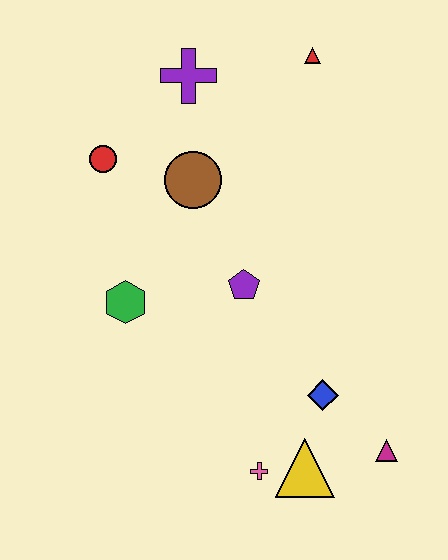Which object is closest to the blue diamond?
The yellow triangle is closest to the blue diamond.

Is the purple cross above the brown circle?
Yes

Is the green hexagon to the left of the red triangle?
Yes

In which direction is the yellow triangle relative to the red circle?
The yellow triangle is below the red circle.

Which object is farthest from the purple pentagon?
The red triangle is farthest from the purple pentagon.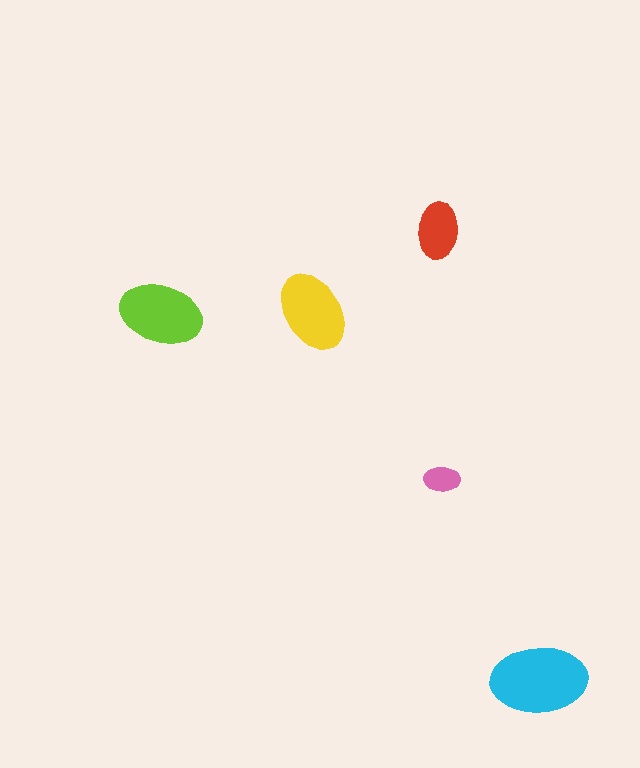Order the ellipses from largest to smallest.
the cyan one, the lime one, the yellow one, the red one, the pink one.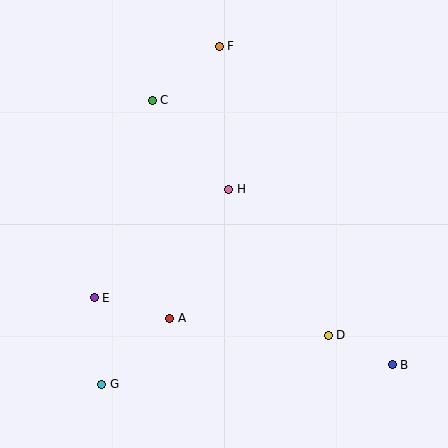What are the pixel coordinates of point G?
Point G is at (102, 384).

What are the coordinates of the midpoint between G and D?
The midpoint between G and D is at (215, 360).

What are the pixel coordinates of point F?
Point F is at (219, 46).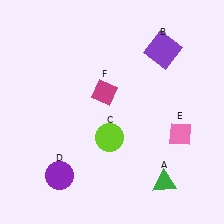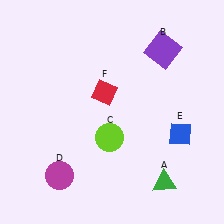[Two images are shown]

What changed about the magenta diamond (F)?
In Image 1, F is magenta. In Image 2, it changed to red.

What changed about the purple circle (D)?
In Image 1, D is purple. In Image 2, it changed to magenta.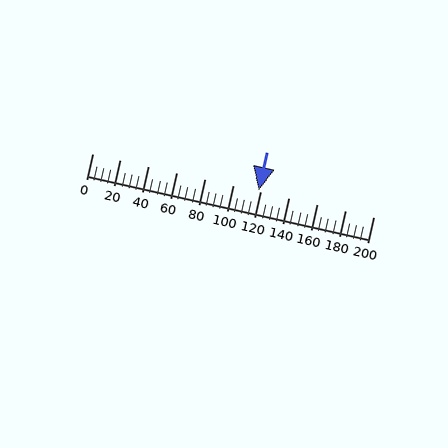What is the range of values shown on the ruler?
The ruler shows values from 0 to 200.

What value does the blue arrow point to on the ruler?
The blue arrow points to approximately 119.